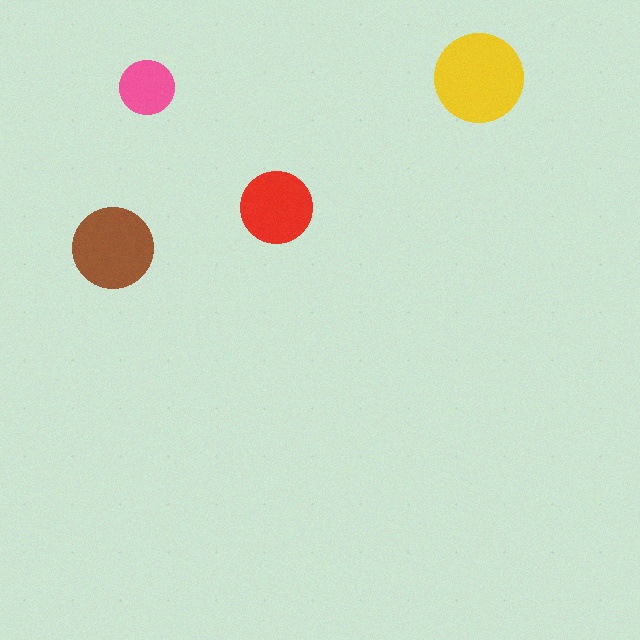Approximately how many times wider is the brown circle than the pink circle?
About 1.5 times wider.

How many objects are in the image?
There are 4 objects in the image.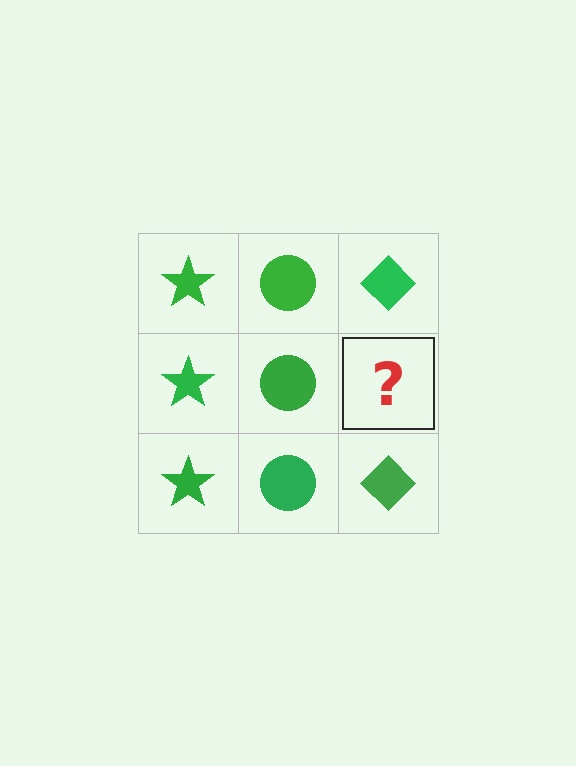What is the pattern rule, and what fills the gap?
The rule is that each column has a consistent shape. The gap should be filled with a green diamond.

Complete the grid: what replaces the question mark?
The question mark should be replaced with a green diamond.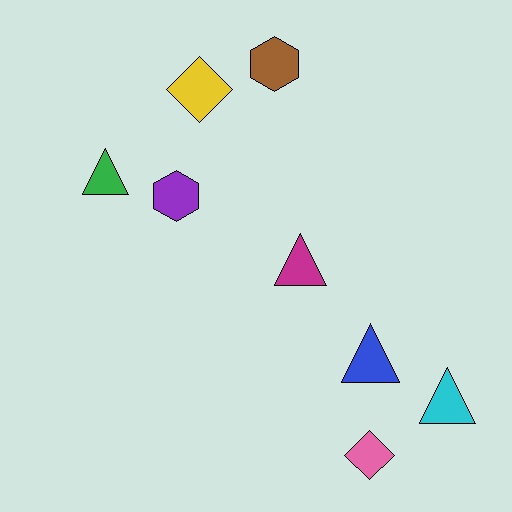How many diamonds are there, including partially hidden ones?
There are 2 diamonds.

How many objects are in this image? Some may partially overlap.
There are 8 objects.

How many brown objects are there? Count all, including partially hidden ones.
There is 1 brown object.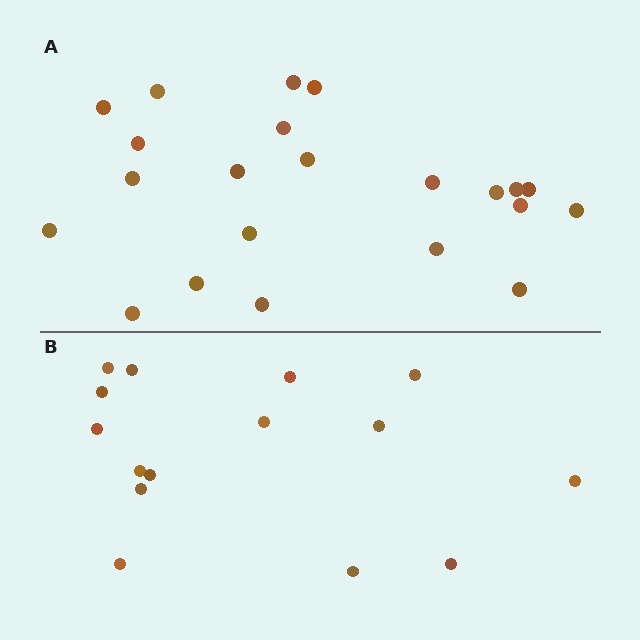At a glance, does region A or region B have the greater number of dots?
Region A (the top region) has more dots.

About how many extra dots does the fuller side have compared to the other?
Region A has roughly 8 or so more dots than region B.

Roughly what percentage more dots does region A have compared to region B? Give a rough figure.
About 45% more.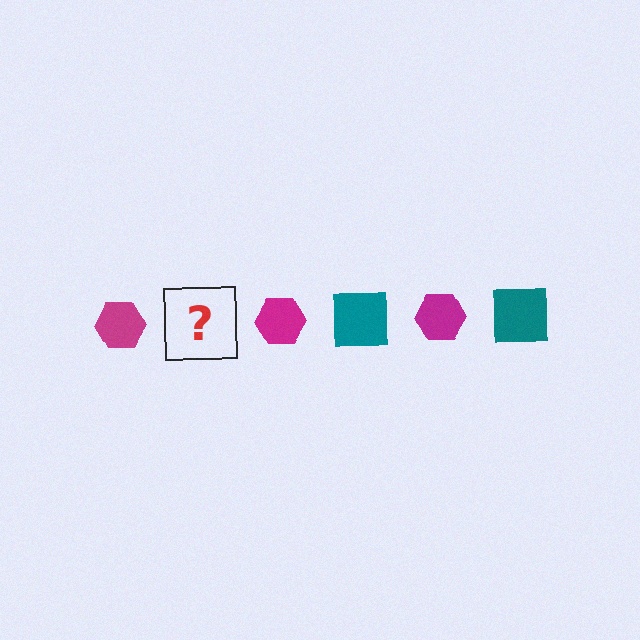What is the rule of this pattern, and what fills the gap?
The rule is that the pattern alternates between magenta hexagon and teal square. The gap should be filled with a teal square.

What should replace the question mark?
The question mark should be replaced with a teal square.